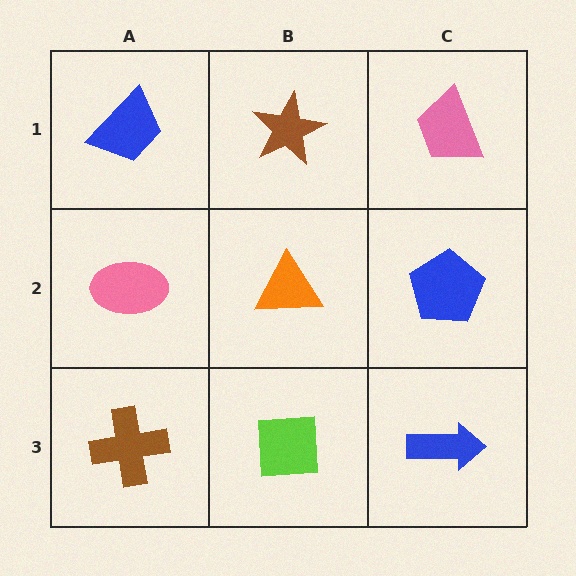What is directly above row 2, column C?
A pink trapezoid.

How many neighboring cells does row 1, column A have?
2.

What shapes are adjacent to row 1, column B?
An orange triangle (row 2, column B), a blue trapezoid (row 1, column A), a pink trapezoid (row 1, column C).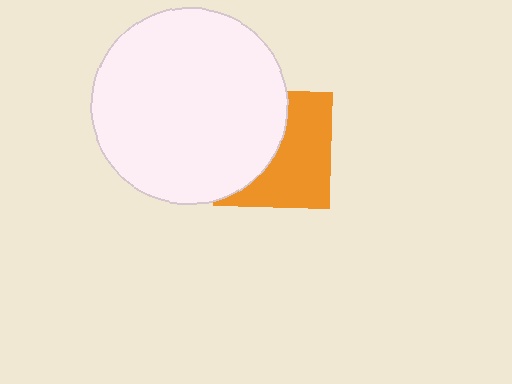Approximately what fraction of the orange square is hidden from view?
Roughly 47% of the orange square is hidden behind the white circle.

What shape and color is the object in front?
The object in front is a white circle.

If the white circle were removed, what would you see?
You would see the complete orange square.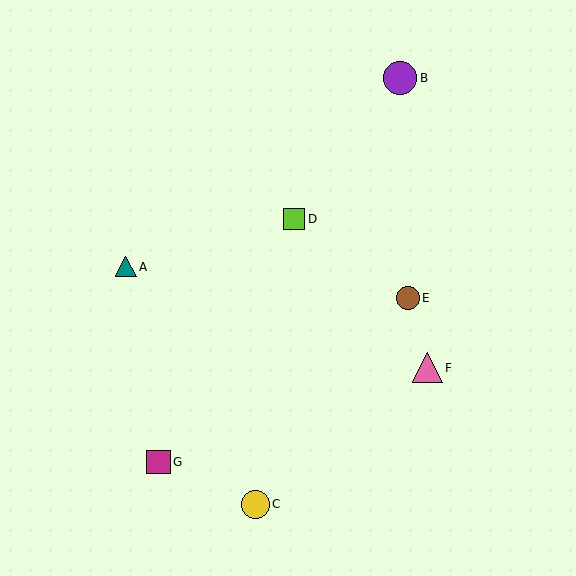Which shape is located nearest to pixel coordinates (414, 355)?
The pink triangle (labeled F) at (428, 368) is nearest to that location.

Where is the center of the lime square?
The center of the lime square is at (294, 219).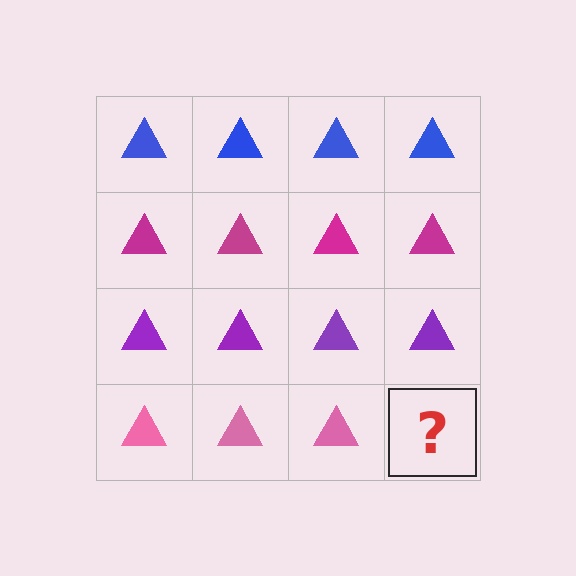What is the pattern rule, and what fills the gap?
The rule is that each row has a consistent color. The gap should be filled with a pink triangle.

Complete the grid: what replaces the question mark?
The question mark should be replaced with a pink triangle.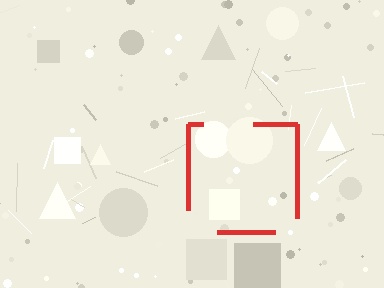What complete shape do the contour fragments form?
The contour fragments form a square.